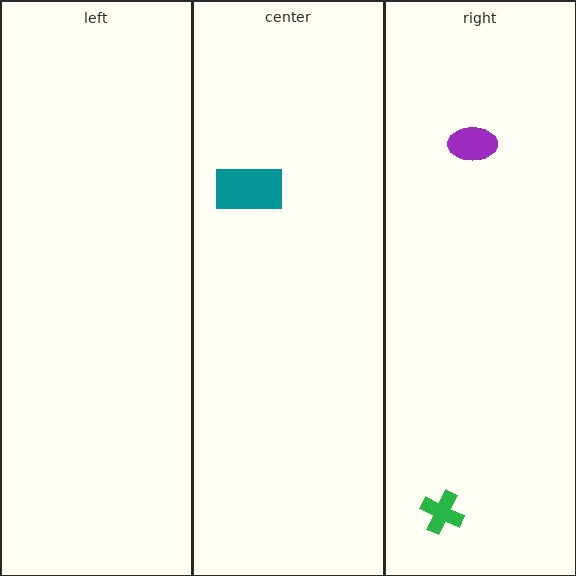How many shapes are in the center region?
1.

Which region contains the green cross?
The right region.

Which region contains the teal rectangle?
The center region.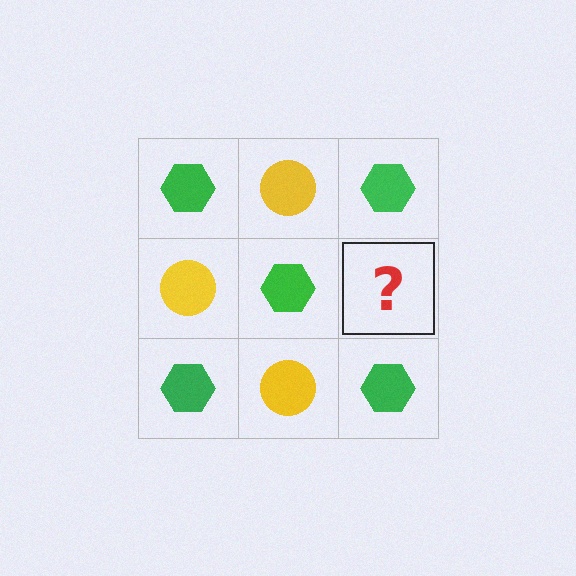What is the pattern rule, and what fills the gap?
The rule is that it alternates green hexagon and yellow circle in a checkerboard pattern. The gap should be filled with a yellow circle.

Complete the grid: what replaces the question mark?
The question mark should be replaced with a yellow circle.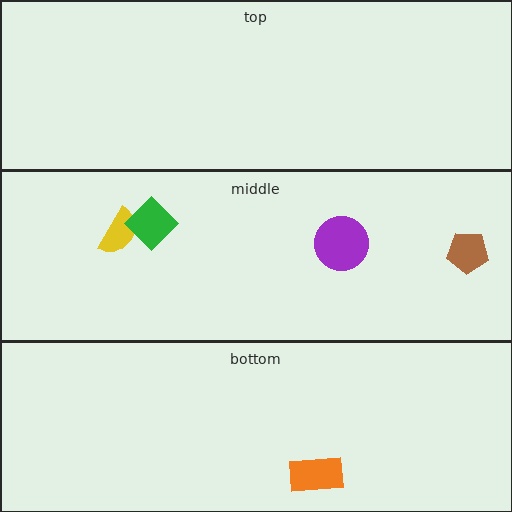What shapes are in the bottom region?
The orange rectangle.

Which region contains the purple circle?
The middle region.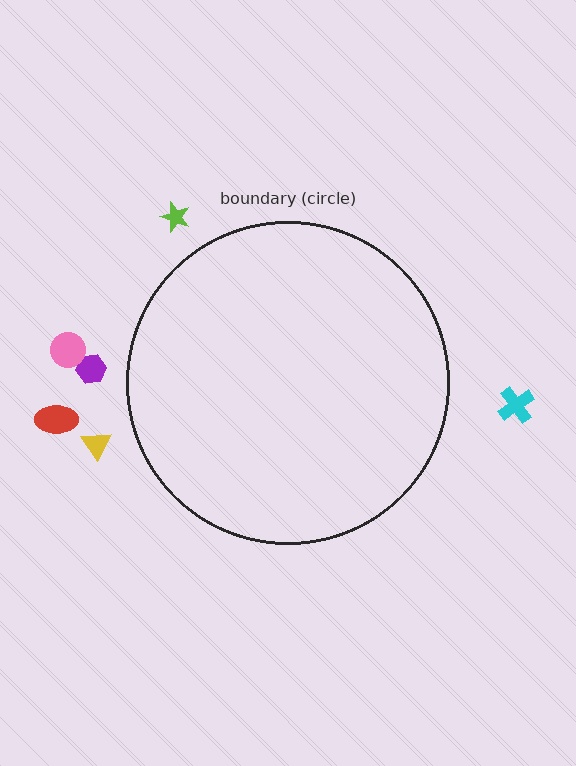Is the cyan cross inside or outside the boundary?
Outside.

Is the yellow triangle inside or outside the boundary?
Outside.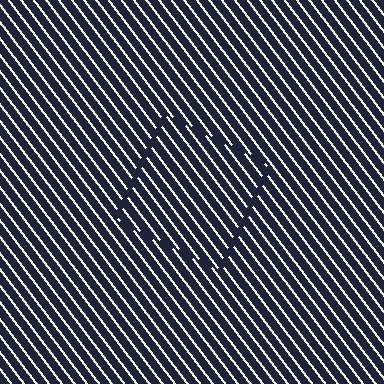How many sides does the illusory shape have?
4 sides — the line-ends trace a square.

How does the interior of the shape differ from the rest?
The interior of the shape contains the same grating, shifted by half a period — the contour is defined by the phase discontinuity where line-ends from the inner and outer gratings abut.